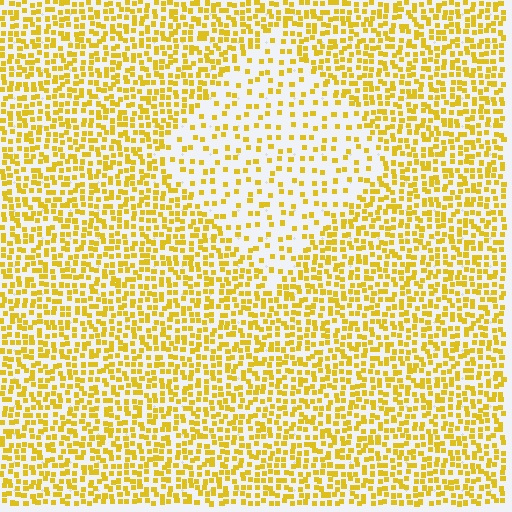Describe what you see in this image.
The image contains small yellow elements arranged at two different densities. A diamond-shaped region is visible where the elements are less densely packed than the surrounding area.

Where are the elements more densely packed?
The elements are more densely packed outside the diamond boundary.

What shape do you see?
I see a diamond.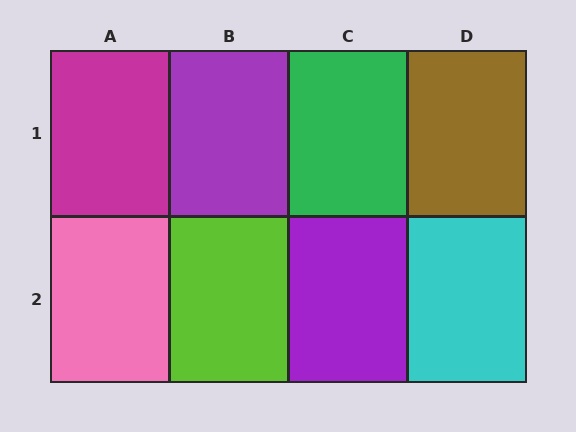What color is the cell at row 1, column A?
Magenta.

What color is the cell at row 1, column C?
Green.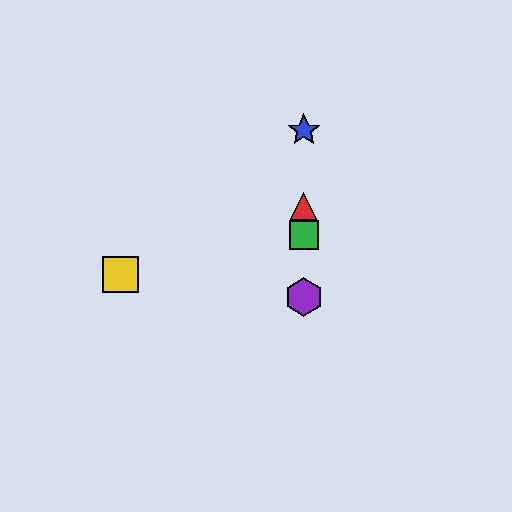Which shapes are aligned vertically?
The red triangle, the blue star, the green square, the purple hexagon are aligned vertically.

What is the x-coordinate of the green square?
The green square is at x≈304.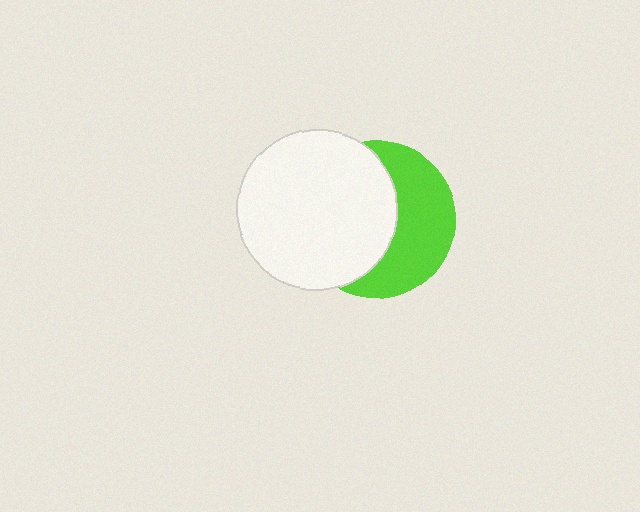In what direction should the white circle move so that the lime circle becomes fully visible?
The white circle should move left. That is the shortest direction to clear the overlap and leave the lime circle fully visible.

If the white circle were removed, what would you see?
You would see the complete lime circle.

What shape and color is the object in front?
The object in front is a white circle.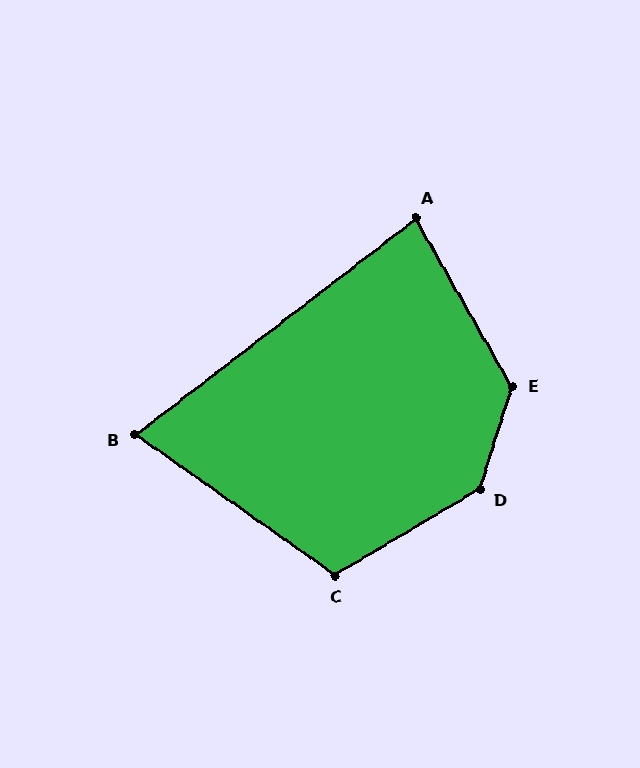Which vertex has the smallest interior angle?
B, at approximately 73 degrees.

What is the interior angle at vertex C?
Approximately 114 degrees (obtuse).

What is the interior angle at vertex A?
Approximately 82 degrees (acute).